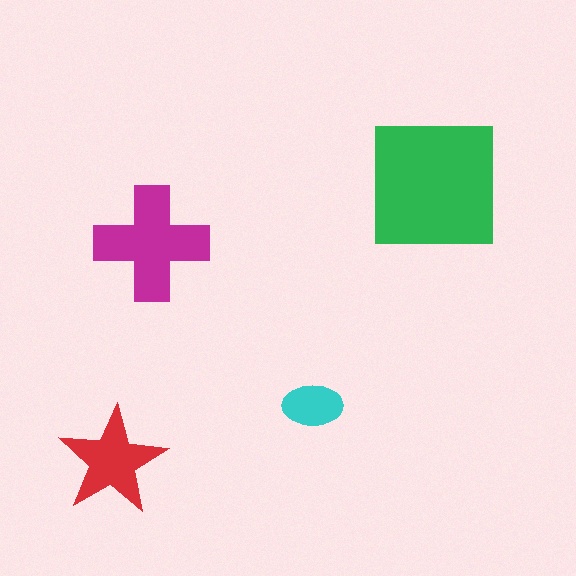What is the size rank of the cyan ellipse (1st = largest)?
4th.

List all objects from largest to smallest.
The green square, the magenta cross, the red star, the cyan ellipse.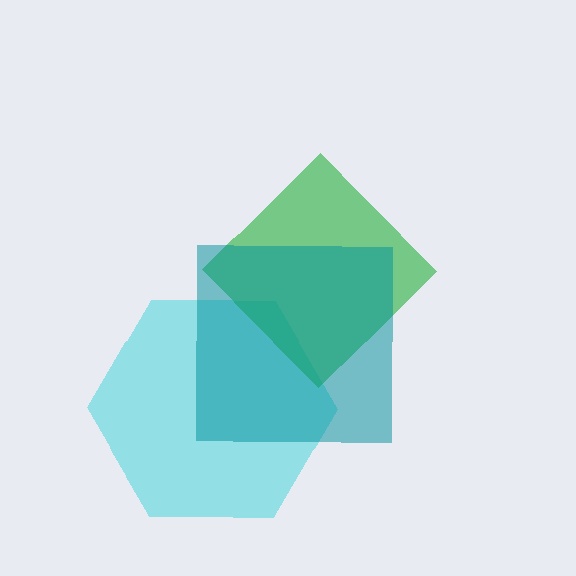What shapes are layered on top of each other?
The layered shapes are: a cyan hexagon, a green diamond, a teal square.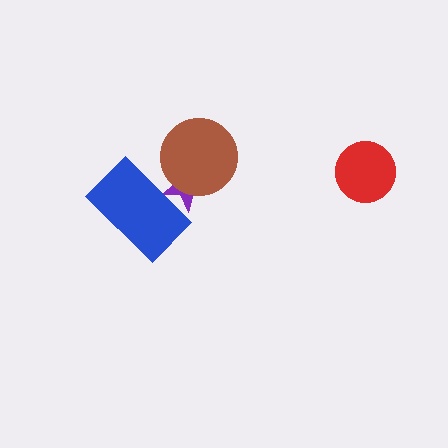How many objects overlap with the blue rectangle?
1 object overlaps with the blue rectangle.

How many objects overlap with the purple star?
2 objects overlap with the purple star.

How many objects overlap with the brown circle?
1 object overlaps with the brown circle.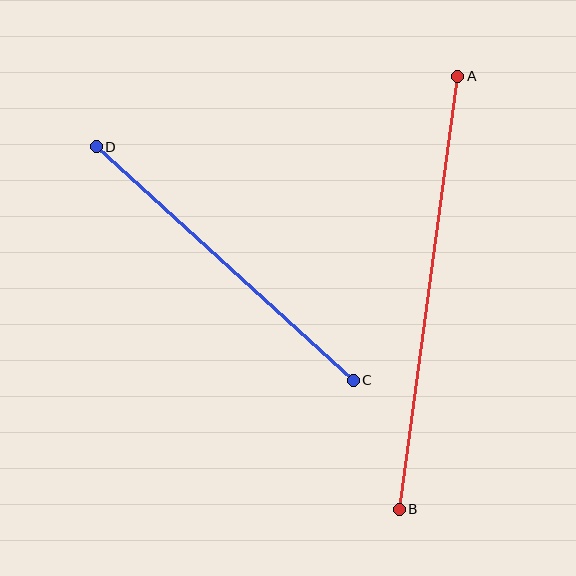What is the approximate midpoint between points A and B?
The midpoint is at approximately (428, 293) pixels.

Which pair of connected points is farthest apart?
Points A and B are farthest apart.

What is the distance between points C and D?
The distance is approximately 347 pixels.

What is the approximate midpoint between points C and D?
The midpoint is at approximately (225, 264) pixels.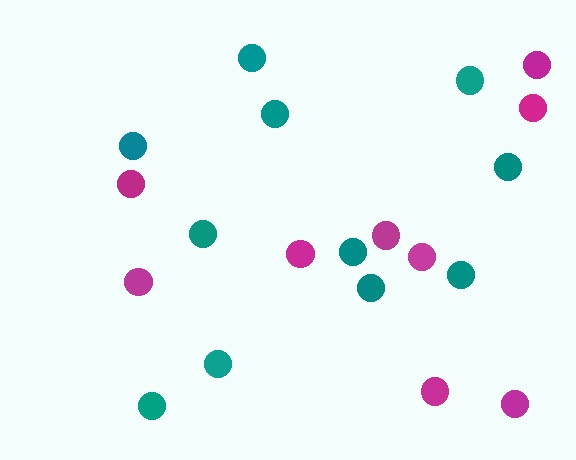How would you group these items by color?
There are 2 groups: one group of magenta circles (9) and one group of teal circles (11).